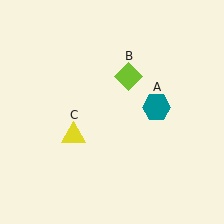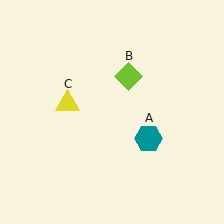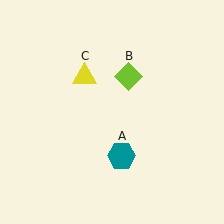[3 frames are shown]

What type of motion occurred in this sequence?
The teal hexagon (object A), yellow triangle (object C) rotated clockwise around the center of the scene.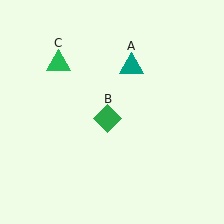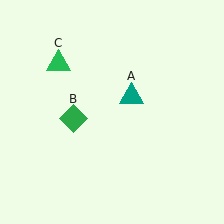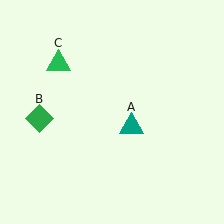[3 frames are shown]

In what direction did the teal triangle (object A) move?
The teal triangle (object A) moved down.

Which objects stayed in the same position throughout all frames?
Green triangle (object C) remained stationary.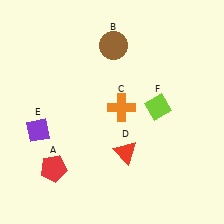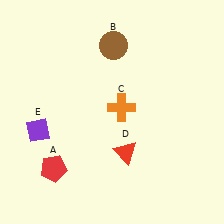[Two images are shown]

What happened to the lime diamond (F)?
The lime diamond (F) was removed in Image 2. It was in the top-right area of Image 1.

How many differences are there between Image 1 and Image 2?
There is 1 difference between the two images.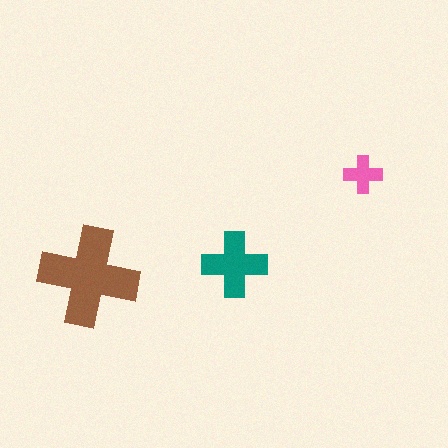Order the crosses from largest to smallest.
the brown one, the teal one, the pink one.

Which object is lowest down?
The brown cross is bottommost.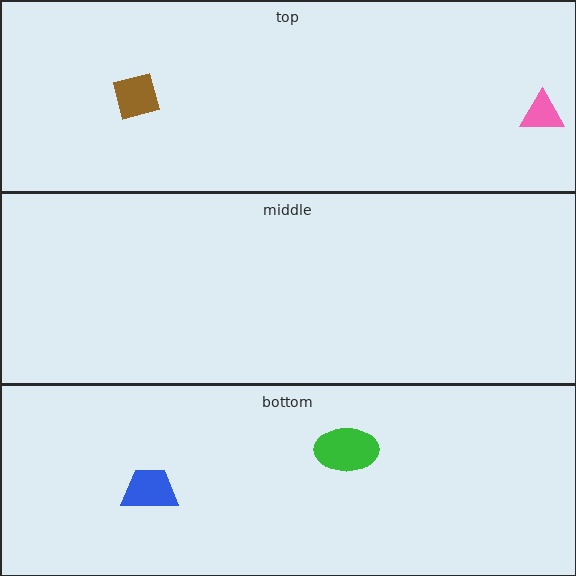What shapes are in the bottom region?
The green ellipse, the blue trapezoid.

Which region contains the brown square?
The top region.